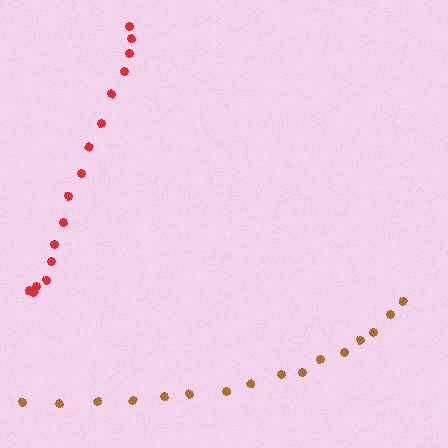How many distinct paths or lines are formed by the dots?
There are 2 distinct paths.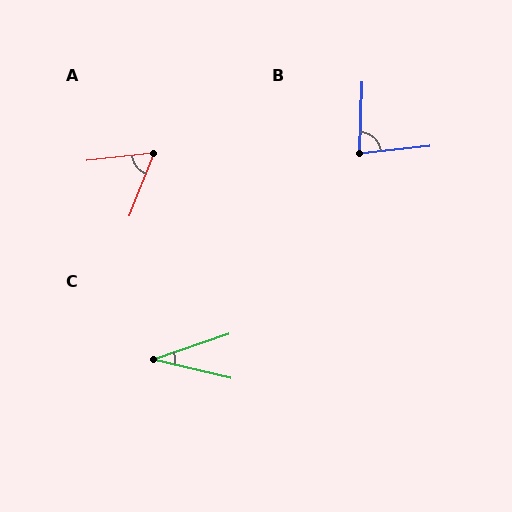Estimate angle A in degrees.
Approximately 63 degrees.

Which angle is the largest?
B, at approximately 82 degrees.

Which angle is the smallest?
C, at approximately 32 degrees.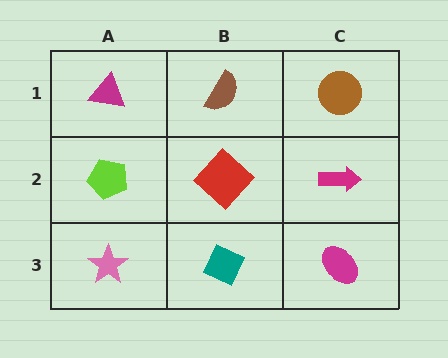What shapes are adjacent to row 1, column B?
A red diamond (row 2, column B), a magenta triangle (row 1, column A), a brown circle (row 1, column C).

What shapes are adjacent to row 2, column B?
A brown semicircle (row 1, column B), a teal diamond (row 3, column B), a lime pentagon (row 2, column A), a magenta arrow (row 2, column C).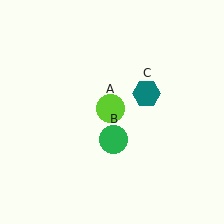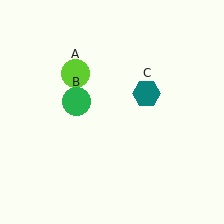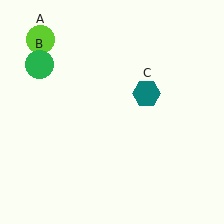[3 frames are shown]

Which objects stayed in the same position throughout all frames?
Teal hexagon (object C) remained stationary.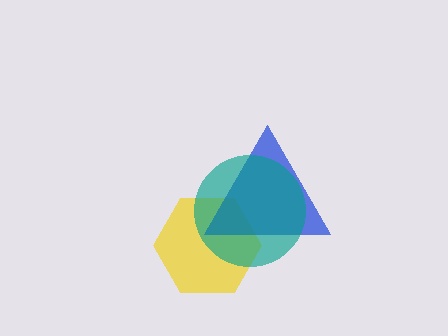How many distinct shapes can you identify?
There are 3 distinct shapes: a yellow hexagon, a blue triangle, a teal circle.